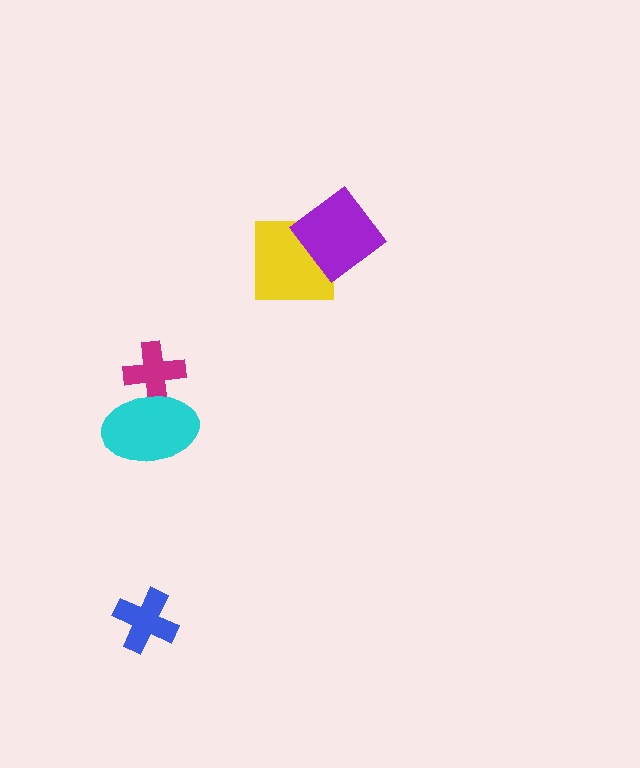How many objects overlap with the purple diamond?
1 object overlaps with the purple diamond.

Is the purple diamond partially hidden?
No, no other shape covers it.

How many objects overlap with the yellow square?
1 object overlaps with the yellow square.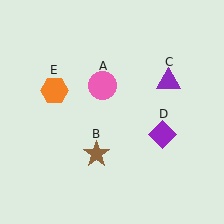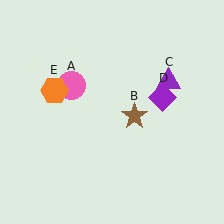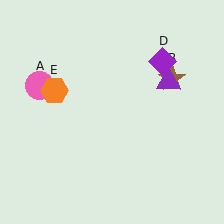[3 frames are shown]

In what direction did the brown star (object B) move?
The brown star (object B) moved up and to the right.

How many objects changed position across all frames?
3 objects changed position: pink circle (object A), brown star (object B), purple diamond (object D).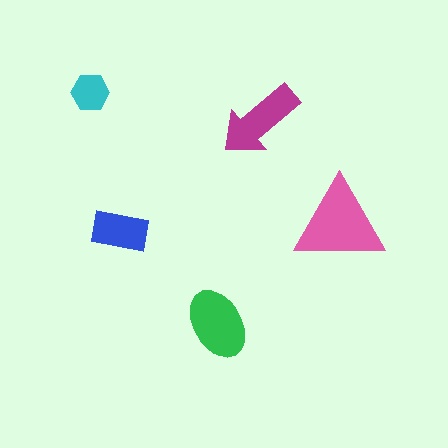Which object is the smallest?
The cyan hexagon.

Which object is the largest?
The pink triangle.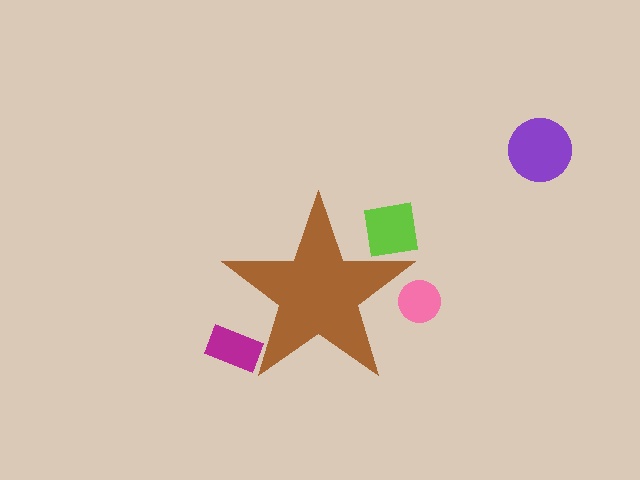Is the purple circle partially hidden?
No, the purple circle is fully visible.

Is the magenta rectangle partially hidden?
Yes, the magenta rectangle is partially hidden behind the brown star.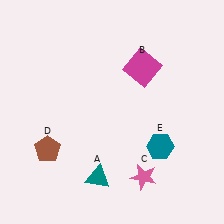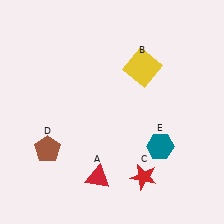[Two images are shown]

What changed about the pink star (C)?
In Image 1, C is pink. In Image 2, it changed to red.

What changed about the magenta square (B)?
In Image 1, B is magenta. In Image 2, it changed to yellow.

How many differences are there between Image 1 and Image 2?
There are 3 differences between the two images.